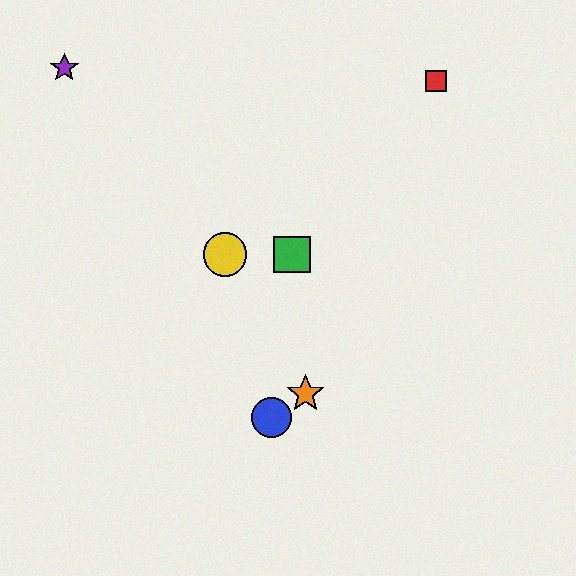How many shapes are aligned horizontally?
2 shapes (the green square, the yellow circle) are aligned horizontally.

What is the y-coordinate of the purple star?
The purple star is at y≈68.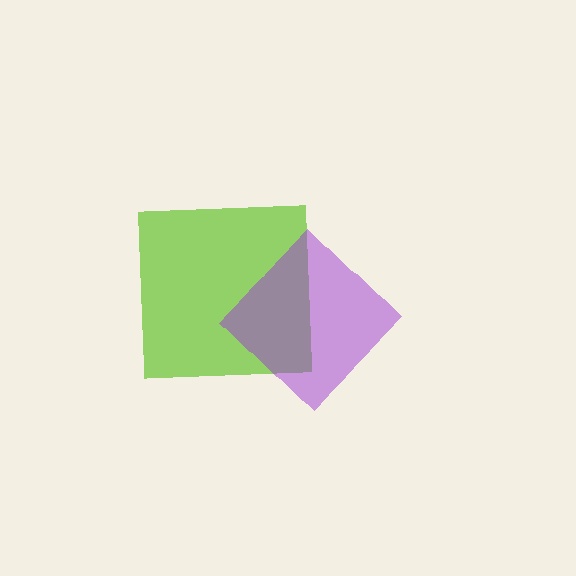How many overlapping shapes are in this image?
There are 2 overlapping shapes in the image.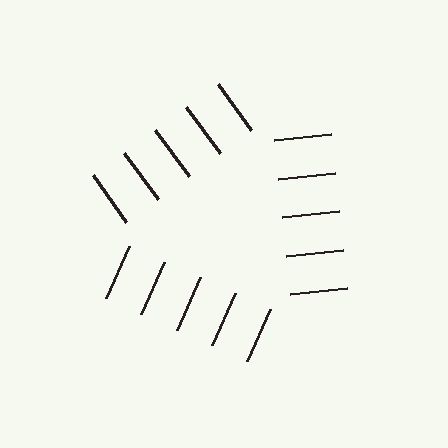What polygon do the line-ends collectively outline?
An illusory triangle — the line segments terminate on its edges but no continuous stroke is drawn.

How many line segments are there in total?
15 — 5 along each of the 3 edges.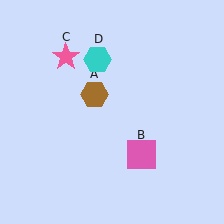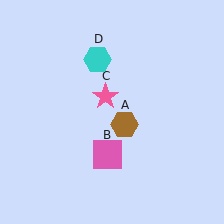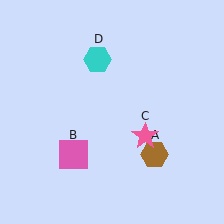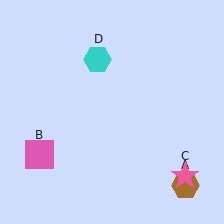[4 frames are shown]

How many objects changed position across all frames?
3 objects changed position: brown hexagon (object A), pink square (object B), pink star (object C).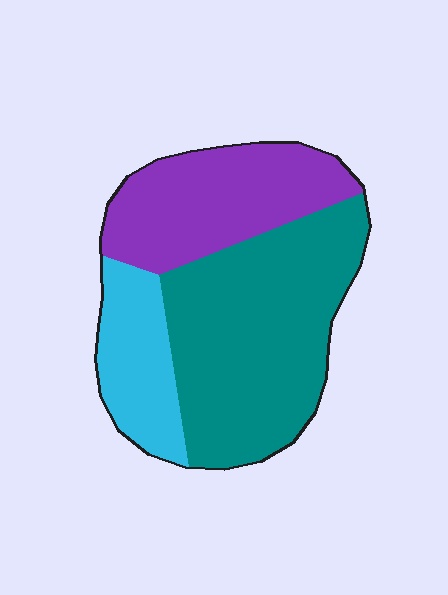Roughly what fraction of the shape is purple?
Purple takes up about one third (1/3) of the shape.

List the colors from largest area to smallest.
From largest to smallest: teal, purple, cyan.